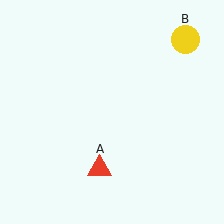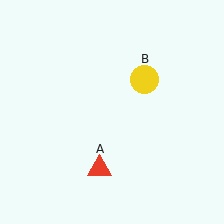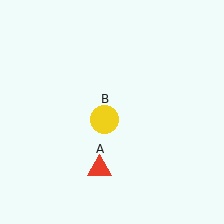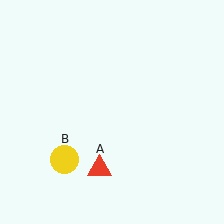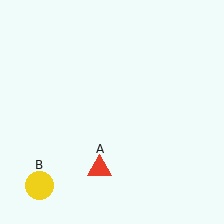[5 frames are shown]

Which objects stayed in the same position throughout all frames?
Red triangle (object A) remained stationary.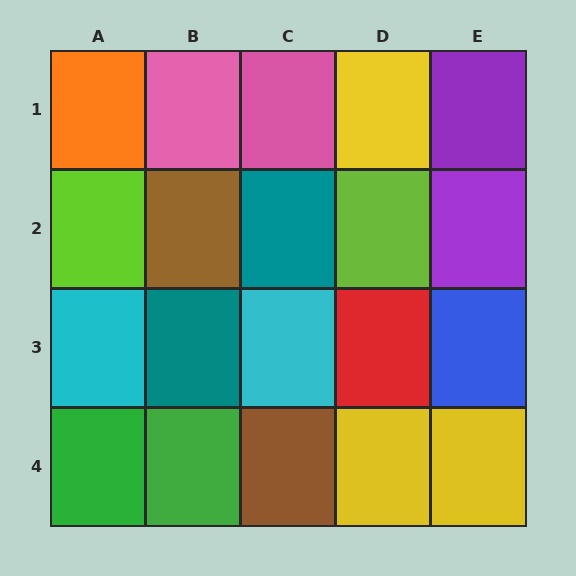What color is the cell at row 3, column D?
Red.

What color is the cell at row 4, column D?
Yellow.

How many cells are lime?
2 cells are lime.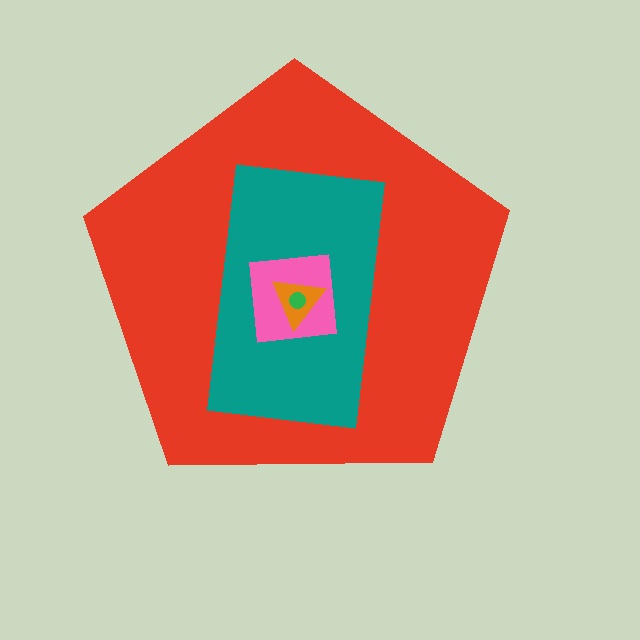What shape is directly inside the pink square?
The orange triangle.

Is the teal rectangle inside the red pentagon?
Yes.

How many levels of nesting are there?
5.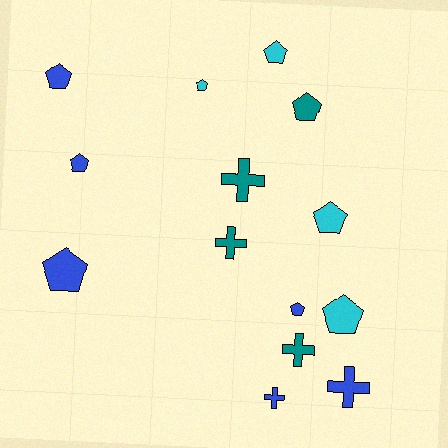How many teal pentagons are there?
There is 1 teal pentagon.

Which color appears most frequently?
Blue, with 6 objects.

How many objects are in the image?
There are 14 objects.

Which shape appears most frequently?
Pentagon, with 9 objects.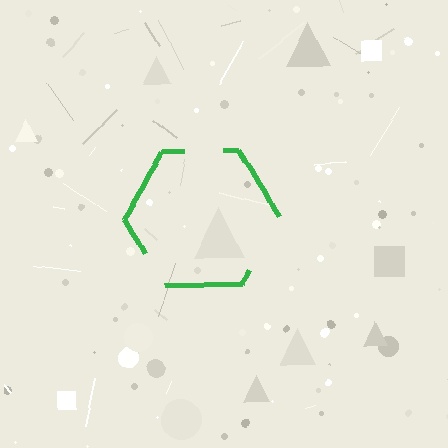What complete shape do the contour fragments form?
The contour fragments form a hexagon.